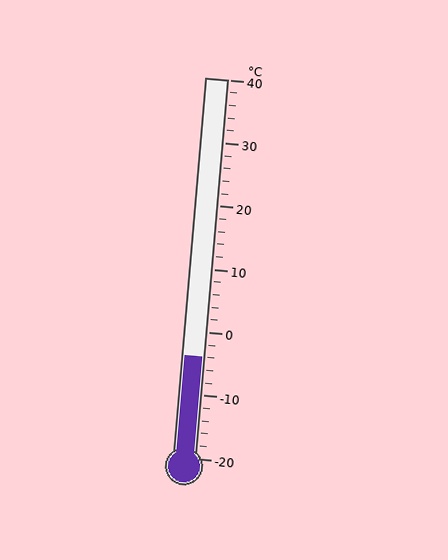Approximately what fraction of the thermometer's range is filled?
The thermometer is filled to approximately 25% of its range.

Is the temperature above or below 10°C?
The temperature is below 10°C.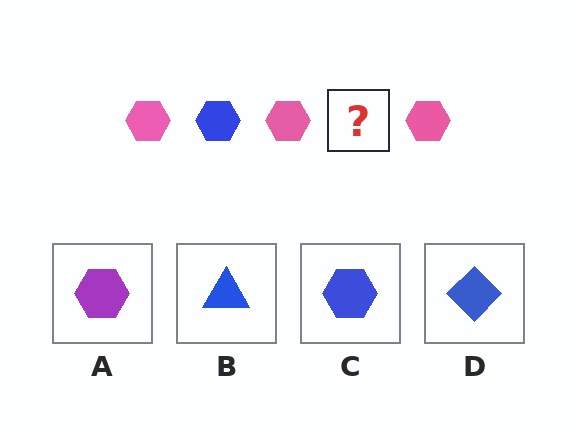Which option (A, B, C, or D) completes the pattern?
C.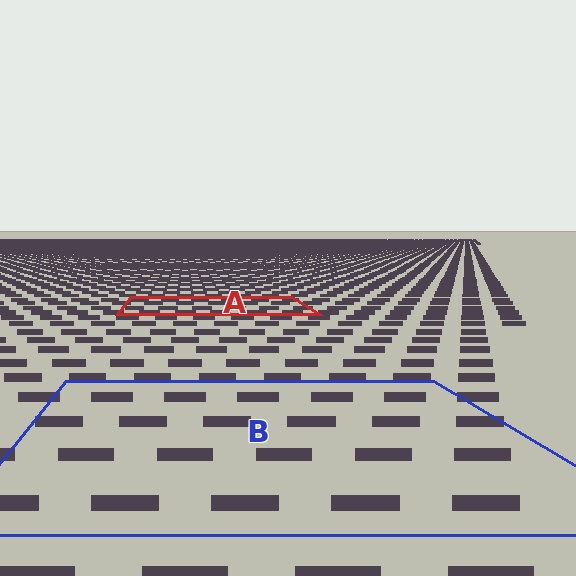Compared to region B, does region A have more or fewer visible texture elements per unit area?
Region A has more texture elements per unit area — they are packed more densely because it is farther away.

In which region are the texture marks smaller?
The texture marks are smaller in region A, because it is farther away.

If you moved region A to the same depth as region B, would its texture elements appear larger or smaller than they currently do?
They would appear larger. At a closer depth, the same texture elements are projected at a bigger on-screen size.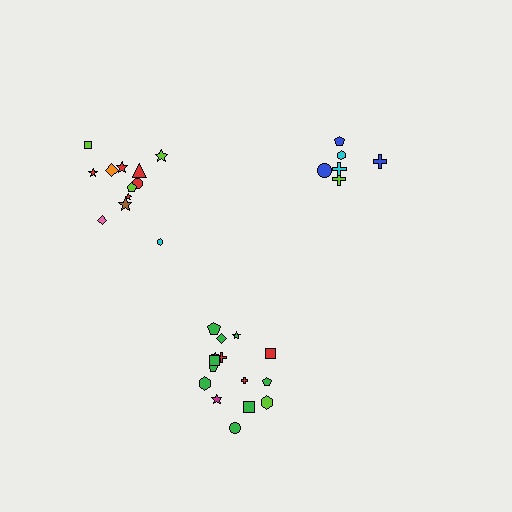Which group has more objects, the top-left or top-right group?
The top-left group.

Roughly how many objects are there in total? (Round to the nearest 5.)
Roughly 35 objects in total.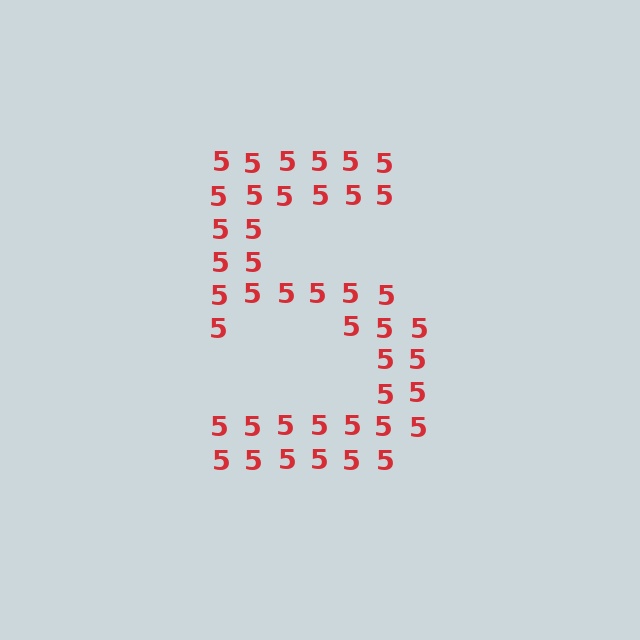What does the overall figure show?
The overall figure shows the digit 5.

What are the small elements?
The small elements are digit 5's.